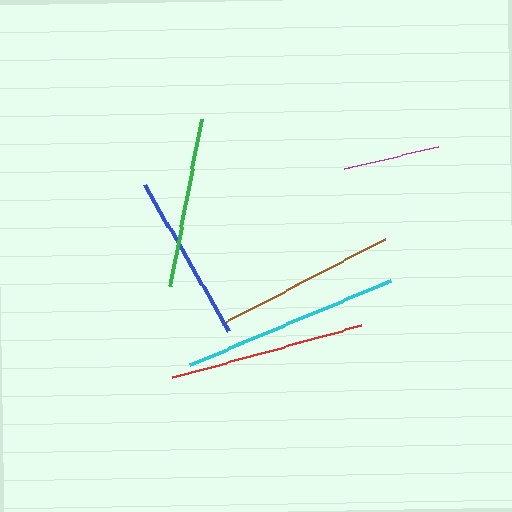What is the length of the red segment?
The red segment is approximately 196 pixels long.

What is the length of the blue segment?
The blue segment is approximately 169 pixels long.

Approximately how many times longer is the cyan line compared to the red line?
The cyan line is approximately 1.1 times the length of the red line.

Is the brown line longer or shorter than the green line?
The brown line is longer than the green line.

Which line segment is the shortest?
The magenta line is the shortest at approximately 98 pixels.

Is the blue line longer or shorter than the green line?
The green line is longer than the blue line.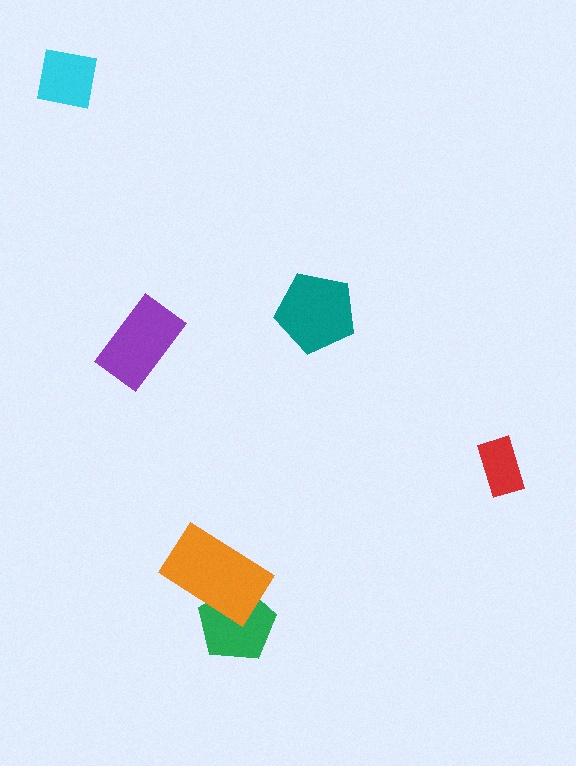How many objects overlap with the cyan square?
0 objects overlap with the cyan square.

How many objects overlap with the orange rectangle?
1 object overlaps with the orange rectangle.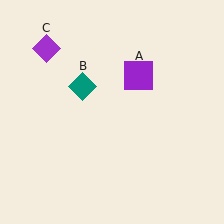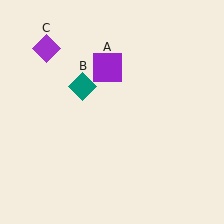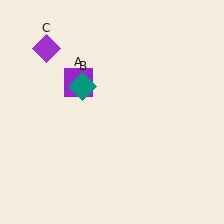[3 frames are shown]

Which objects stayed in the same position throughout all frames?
Teal diamond (object B) and purple diamond (object C) remained stationary.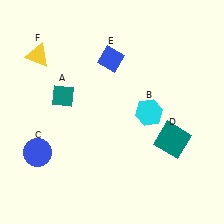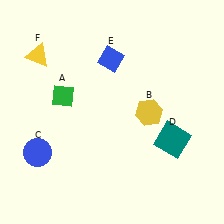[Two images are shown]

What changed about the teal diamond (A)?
In Image 1, A is teal. In Image 2, it changed to green.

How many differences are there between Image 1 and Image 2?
There are 2 differences between the two images.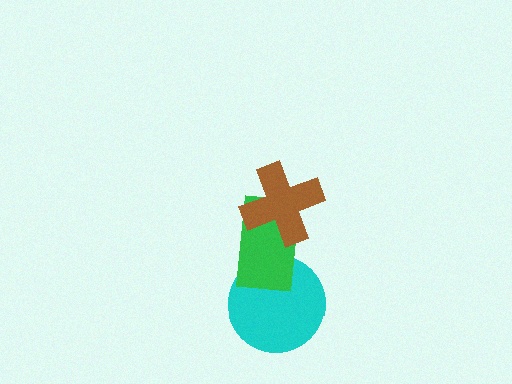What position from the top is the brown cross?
The brown cross is 1st from the top.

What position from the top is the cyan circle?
The cyan circle is 3rd from the top.